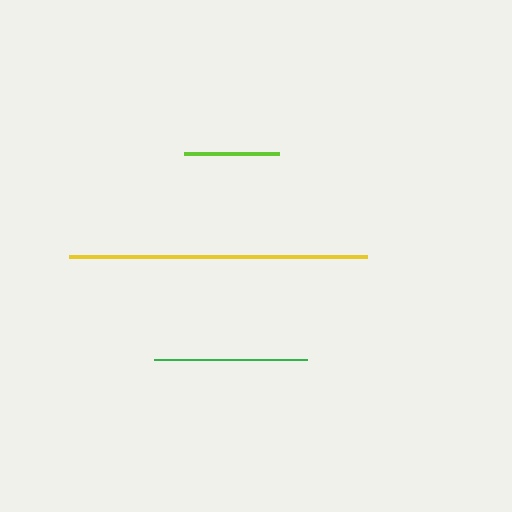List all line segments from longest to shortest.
From longest to shortest: yellow, green, lime.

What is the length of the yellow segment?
The yellow segment is approximately 298 pixels long.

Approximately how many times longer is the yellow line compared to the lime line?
The yellow line is approximately 3.1 times the length of the lime line.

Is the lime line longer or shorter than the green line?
The green line is longer than the lime line.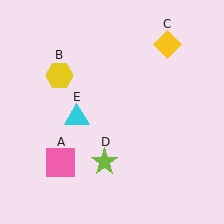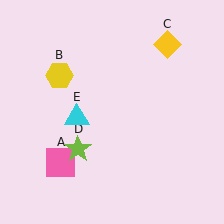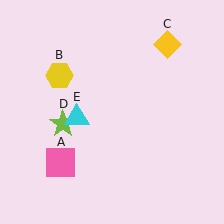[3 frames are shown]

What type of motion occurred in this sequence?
The lime star (object D) rotated clockwise around the center of the scene.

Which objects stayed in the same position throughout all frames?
Pink square (object A) and yellow hexagon (object B) and yellow diamond (object C) and cyan triangle (object E) remained stationary.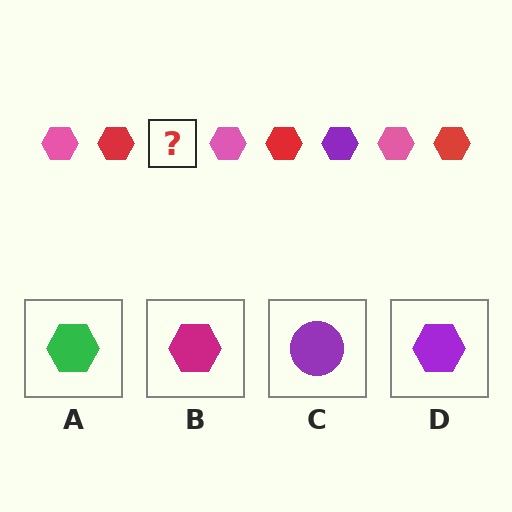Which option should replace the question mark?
Option D.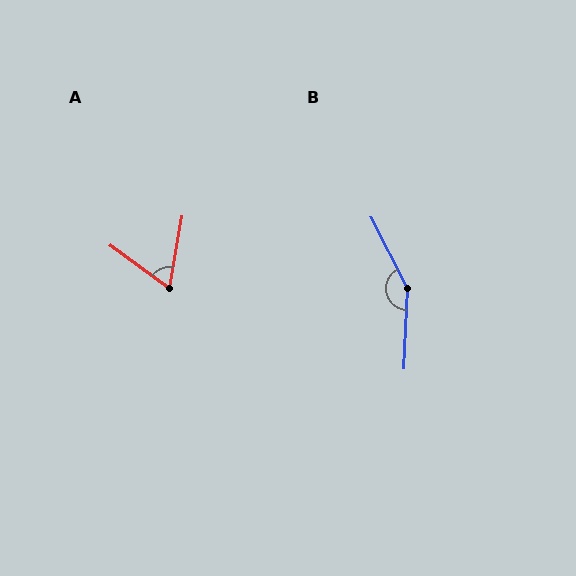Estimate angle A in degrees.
Approximately 64 degrees.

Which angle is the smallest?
A, at approximately 64 degrees.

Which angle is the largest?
B, at approximately 150 degrees.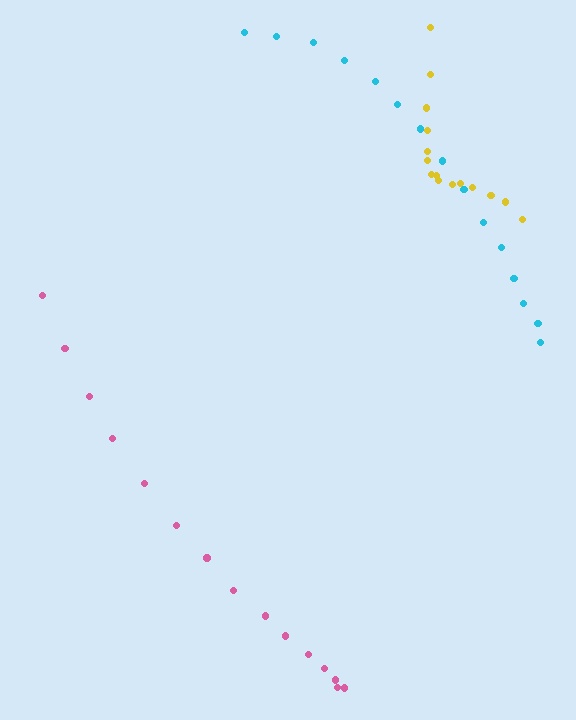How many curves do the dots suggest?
There are 3 distinct paths.